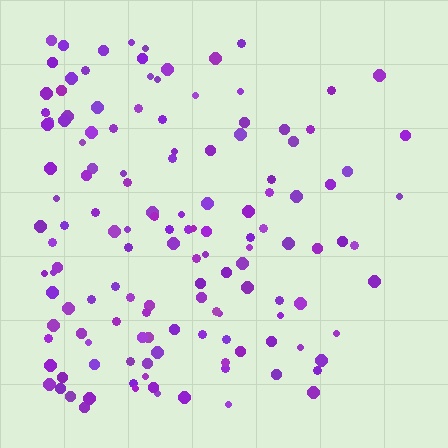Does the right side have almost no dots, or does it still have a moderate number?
Still a moderate number, just noticeably fewer than the left.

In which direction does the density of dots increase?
From right to left, with the left side densest.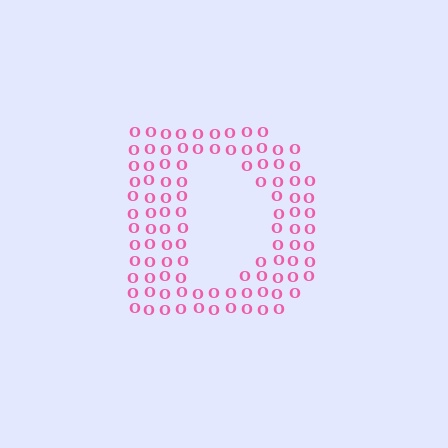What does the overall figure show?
The overall figure shows the letter D.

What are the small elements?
The small elements are letter O's.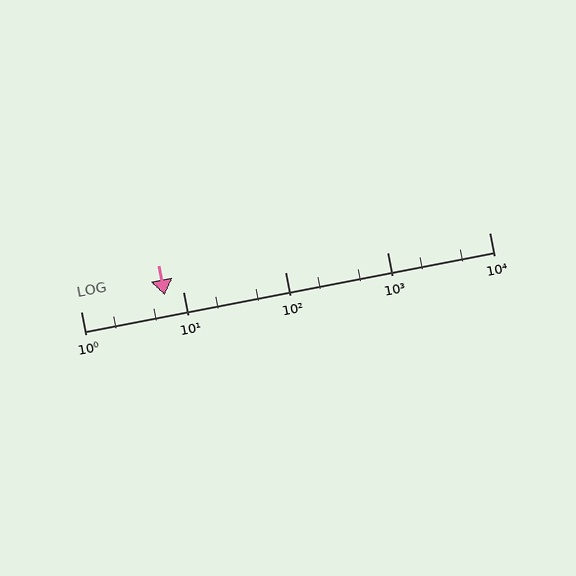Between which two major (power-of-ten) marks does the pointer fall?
The pointer is between 1 and 10.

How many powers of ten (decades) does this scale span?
The scale spans 4 decades, from 1 to 10000.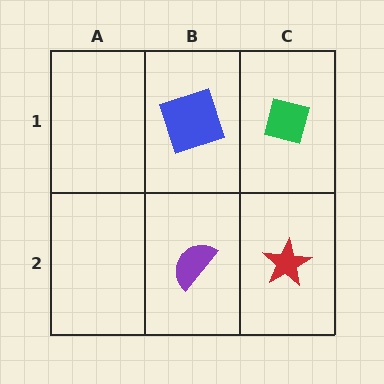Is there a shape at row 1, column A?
No, that cell is empty.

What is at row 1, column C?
A green square.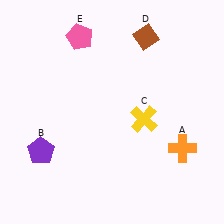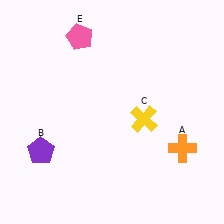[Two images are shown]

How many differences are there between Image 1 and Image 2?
There is 1 difference between the two images.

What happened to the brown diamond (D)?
The brown diamond (D) was removed in Image 2. It was in the top-right area of Image 1.